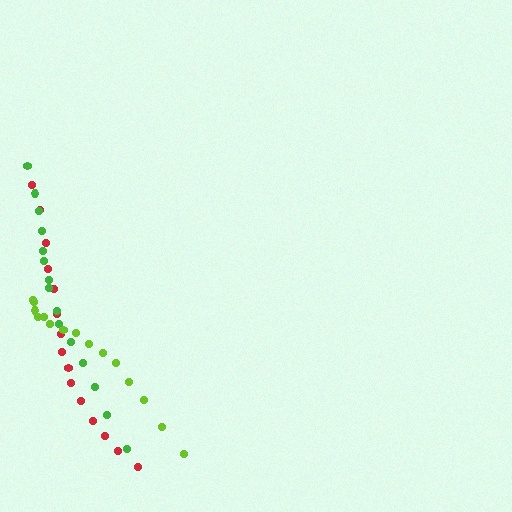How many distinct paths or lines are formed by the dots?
There are 3 distinct paths.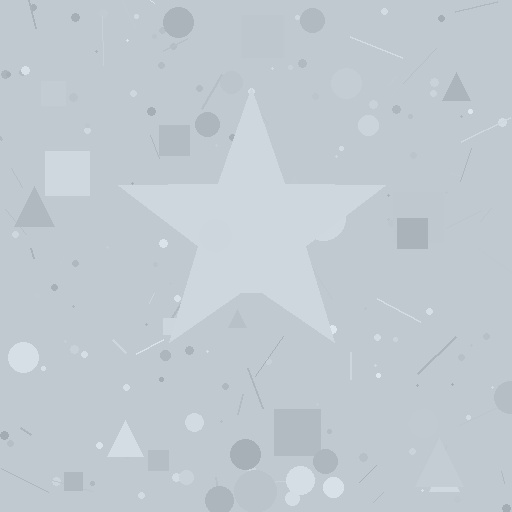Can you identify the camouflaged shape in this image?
The camouflaged shape is a star.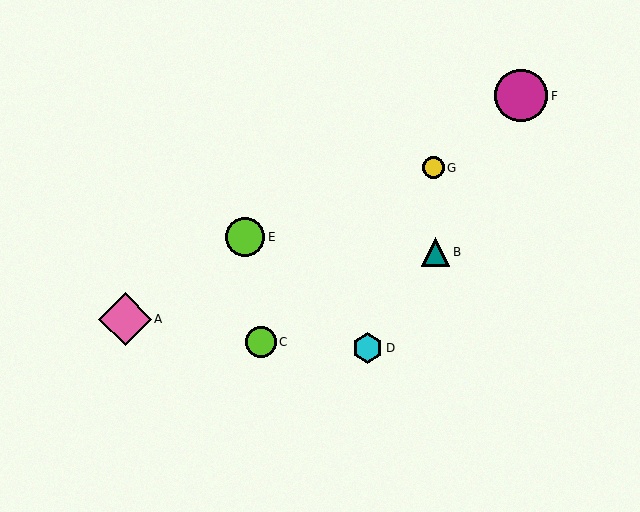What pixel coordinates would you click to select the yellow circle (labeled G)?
Click at (433, 168) to select the yellow circle G.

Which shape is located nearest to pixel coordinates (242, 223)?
The lime circle (labeled E) at (245, 237) is nearest to that location.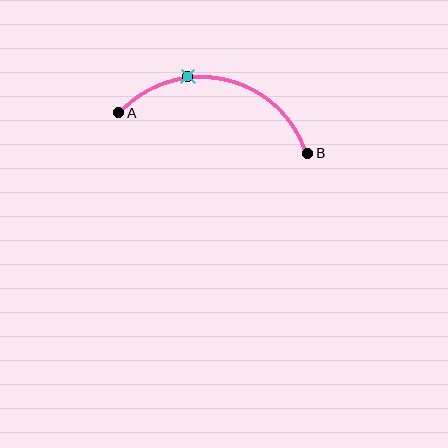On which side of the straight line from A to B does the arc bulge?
The arc bulges above the straight line connecting A and B.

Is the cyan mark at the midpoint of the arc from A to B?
No. The cyan mark lies on the arc but is closer to endpoint A. The arc midpoint would be at the point on the curve equidistant along the arc from both A and B.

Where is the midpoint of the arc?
The arc midpoint is the point on the curve farthest from the straight line joining A and B. It sits above that line.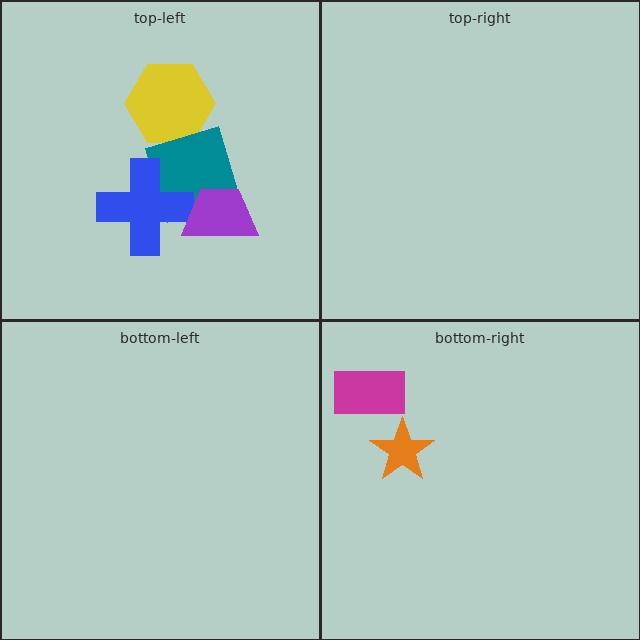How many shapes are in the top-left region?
4.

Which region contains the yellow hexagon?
The top-left region.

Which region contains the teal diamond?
The top-left region.